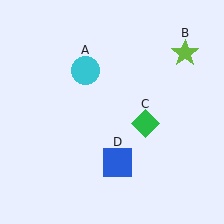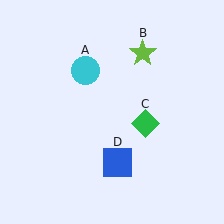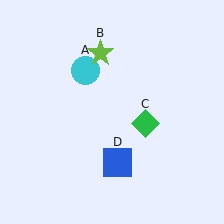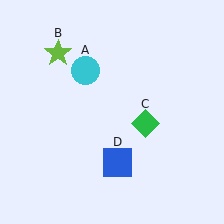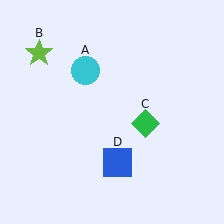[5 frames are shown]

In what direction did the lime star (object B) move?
The lime star (object B) moved left.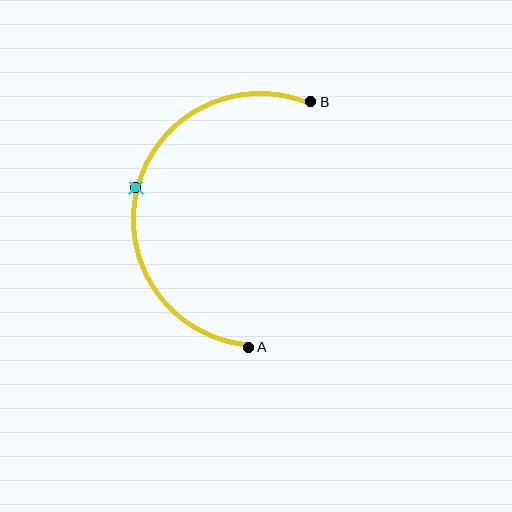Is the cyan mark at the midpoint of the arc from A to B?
Yes. The cyan mark lies on the arc at equal arc-length from both A and B — it is the arc midpoint.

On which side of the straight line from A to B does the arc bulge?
The arc bulges to the left of the straight line connecting A and B.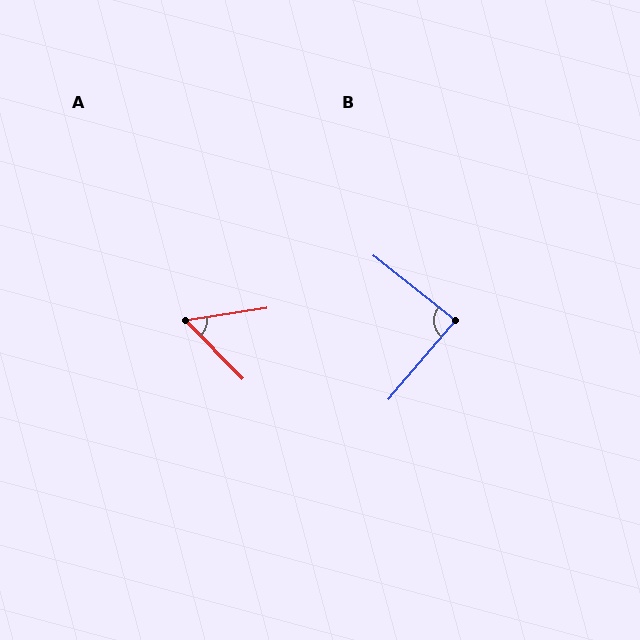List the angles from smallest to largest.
A (55°), B (88°).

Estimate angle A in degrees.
Approximately 55 degrees.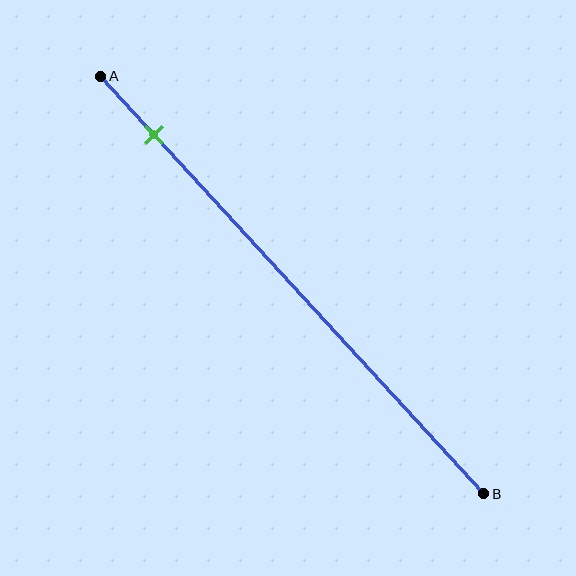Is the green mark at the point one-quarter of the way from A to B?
No, the mark is at about 15% from A, not at the 25% one-quarter point.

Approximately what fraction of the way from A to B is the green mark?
The green mark is approximately 15% of the way from A to B.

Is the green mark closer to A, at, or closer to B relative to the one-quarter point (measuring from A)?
The green mark is closer to point A than the one-quarter point of segment AB.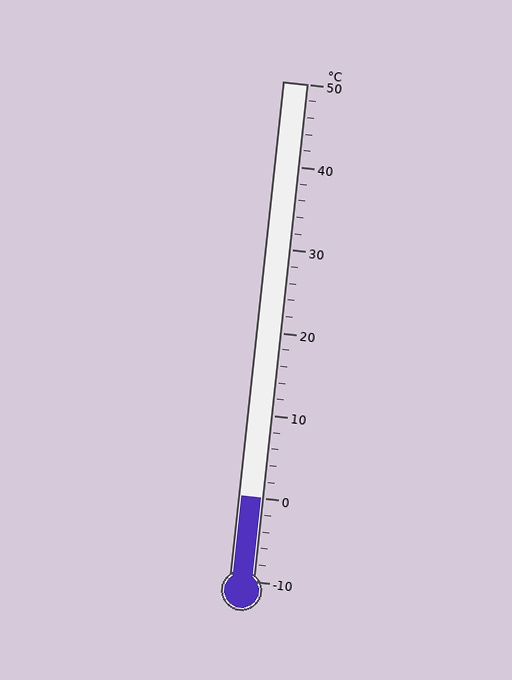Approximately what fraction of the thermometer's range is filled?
The thermometer is filled to approximately 15% of its range.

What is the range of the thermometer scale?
The thermometer scale ranges from -10°C to 50°C.